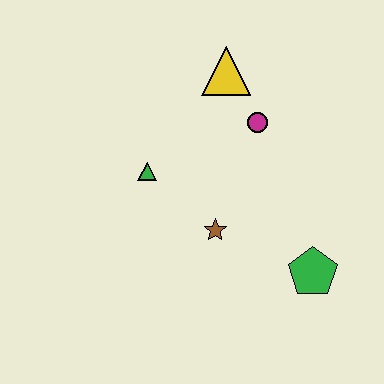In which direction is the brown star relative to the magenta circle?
The brown star is below the magenta circle.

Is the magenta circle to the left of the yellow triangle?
No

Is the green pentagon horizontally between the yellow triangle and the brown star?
No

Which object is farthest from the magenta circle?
The green pentagon is farthest from the magenta circle.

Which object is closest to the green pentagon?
The brown star is closest to the green pentagon.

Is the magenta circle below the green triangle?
No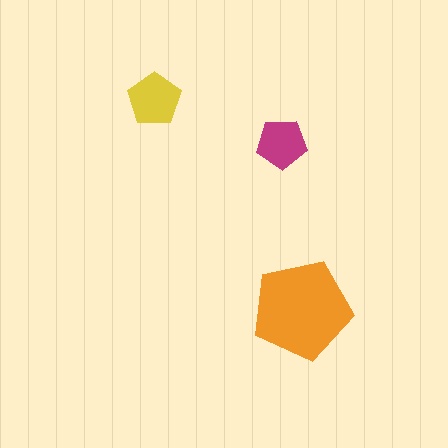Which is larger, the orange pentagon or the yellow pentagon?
The orange one.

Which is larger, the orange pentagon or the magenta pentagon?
The orange one.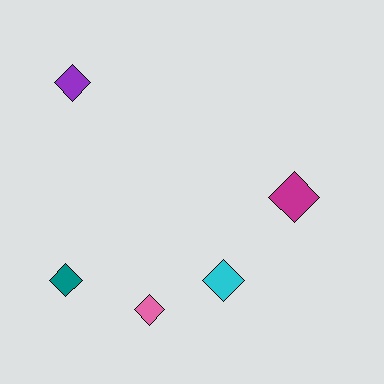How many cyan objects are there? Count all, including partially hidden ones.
There is 1 cyan object.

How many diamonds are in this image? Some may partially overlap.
There are 5 diamonds.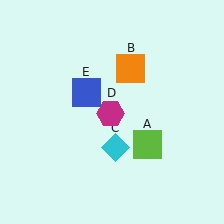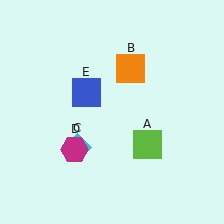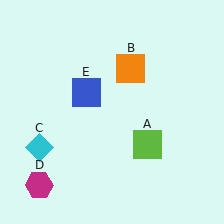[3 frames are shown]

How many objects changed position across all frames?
2 objects changed position: cyan diamond (object C), magenta hexagon (object D).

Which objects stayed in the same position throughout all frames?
Lime square (object A) and orange square (object B) and blue square (object E) remained stationary.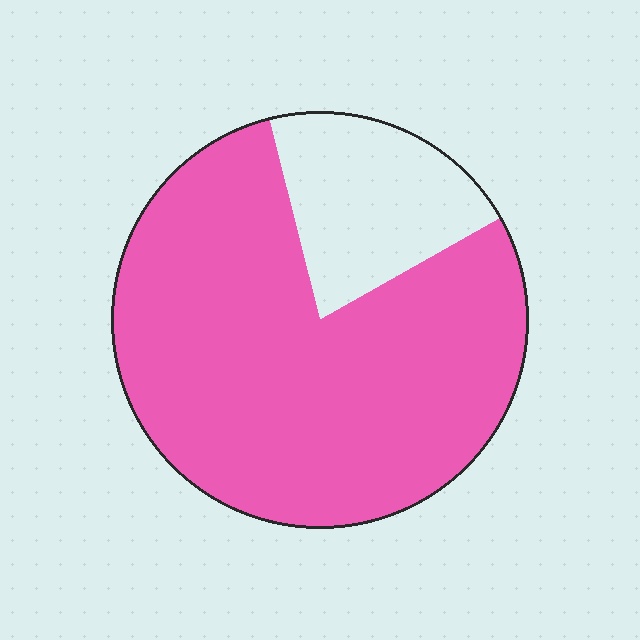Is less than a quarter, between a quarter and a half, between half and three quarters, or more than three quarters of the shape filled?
More than three quarters.